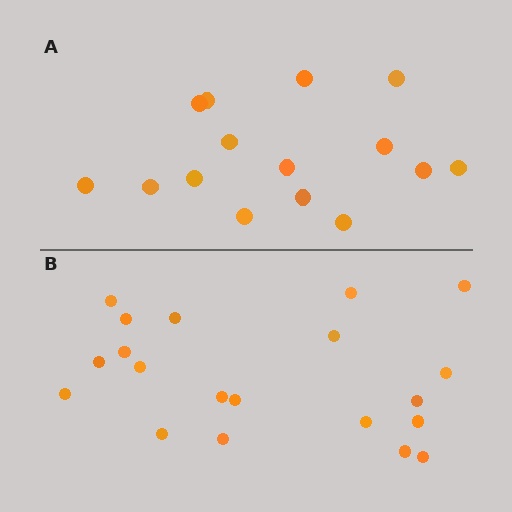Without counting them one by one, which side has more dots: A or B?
Region B (the bottom region) has more dots.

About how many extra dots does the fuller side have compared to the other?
Region B has about 5 more dots than region A.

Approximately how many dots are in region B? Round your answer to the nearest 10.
About 20 dots.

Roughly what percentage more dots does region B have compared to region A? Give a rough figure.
About 35% more.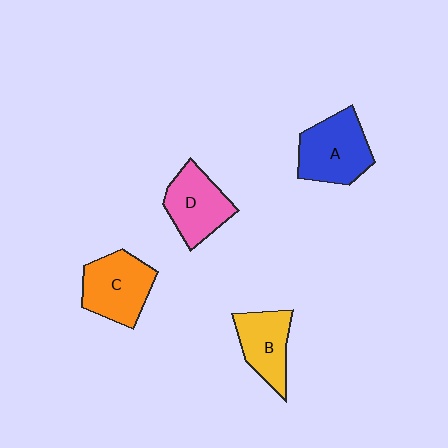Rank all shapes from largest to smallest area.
From largest to smallest: A (blue), C (orange), D (pink), B (yellow).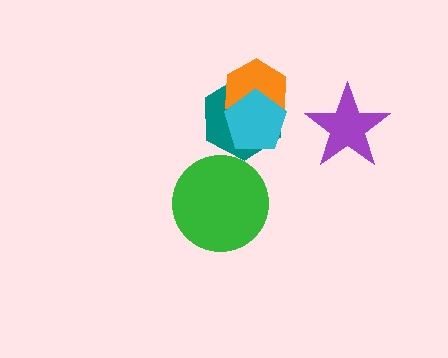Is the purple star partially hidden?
No, no other shape covers it.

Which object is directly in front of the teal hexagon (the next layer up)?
The orange hexagon is directly in front of the teal hexagon.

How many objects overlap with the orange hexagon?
2 objects overlap with the orange hexagon.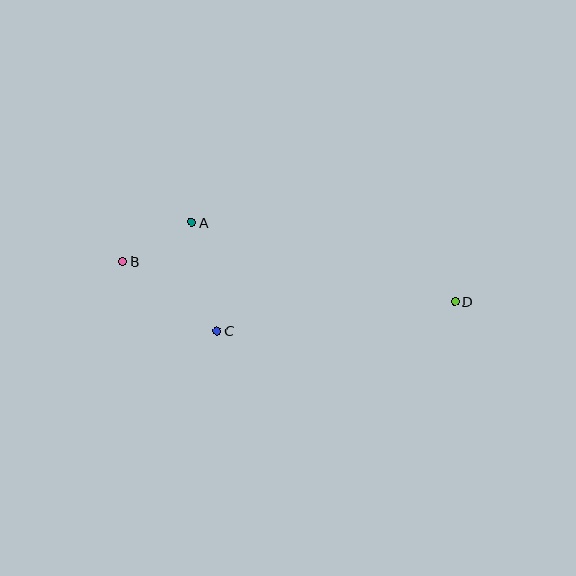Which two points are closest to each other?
Points A and B are closest to each other.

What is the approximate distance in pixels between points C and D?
The distance between C and D is approximately 240 pixels.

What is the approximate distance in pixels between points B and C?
The distance between B and C is approximately 117 pixels.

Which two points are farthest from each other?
Points B and D are farthest from each other.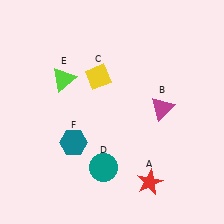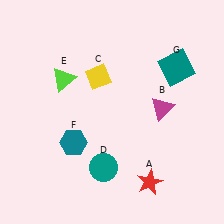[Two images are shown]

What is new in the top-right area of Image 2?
A teal square (G) was added in the top-right area of Image 2.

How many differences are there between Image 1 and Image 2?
There is 1 difference between the two images.